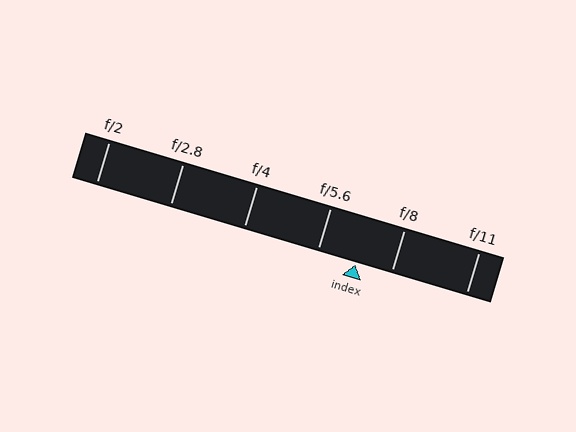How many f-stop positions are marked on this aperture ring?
There are 6 f-stop positions marked.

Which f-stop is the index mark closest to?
The index mark is closest to f/8.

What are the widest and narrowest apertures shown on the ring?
The widest aperture shown is f/2 and the narrowest is f/11.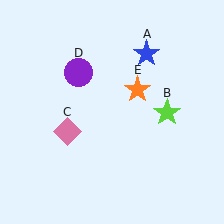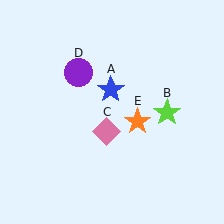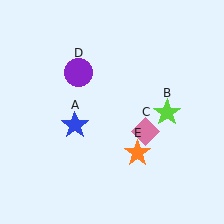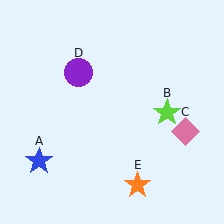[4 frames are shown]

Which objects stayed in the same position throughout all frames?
Lime star (object B) and purple circle (object D) remained stationary.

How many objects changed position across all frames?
3 objects changed position: blue star (object A), pink diamond (object C), orange star (object E).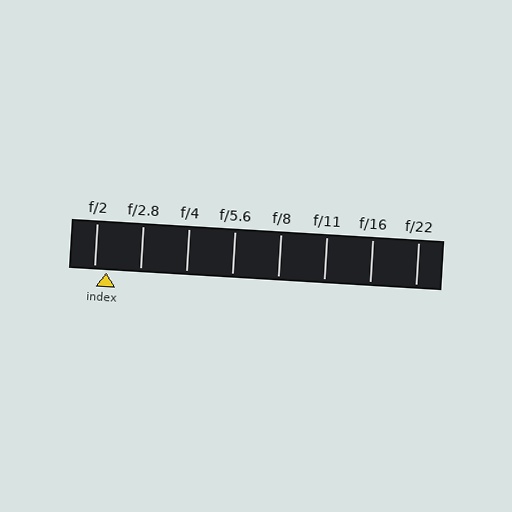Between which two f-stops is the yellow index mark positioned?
The index mark is between f/2 and f/2.8.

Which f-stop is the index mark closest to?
The index mark is closest to f/2.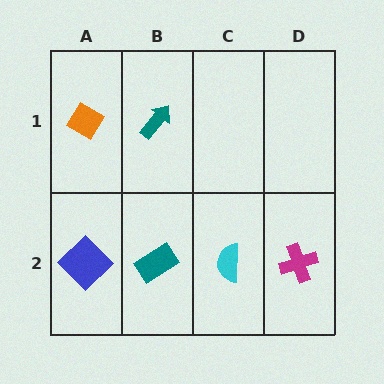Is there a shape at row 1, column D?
No, that cell is empty.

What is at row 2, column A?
A blue diamond.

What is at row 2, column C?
A cyan semicircle.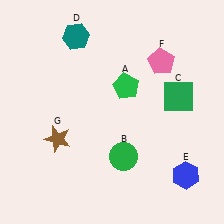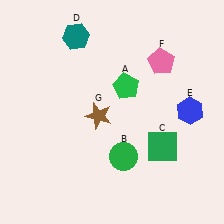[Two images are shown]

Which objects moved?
The objects that moved are: the green square (C), the blue hexagon (E), the brown star (G).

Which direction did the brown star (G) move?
The brown star (G) moved right.